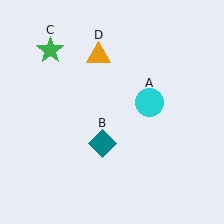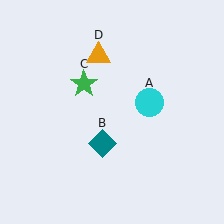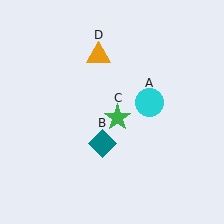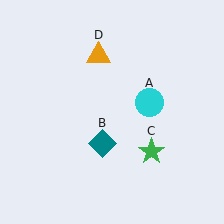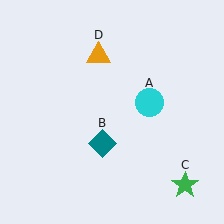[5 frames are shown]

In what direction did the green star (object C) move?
The green star (object C) moved down and to the right.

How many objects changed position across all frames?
1 object changed position: green star (object C).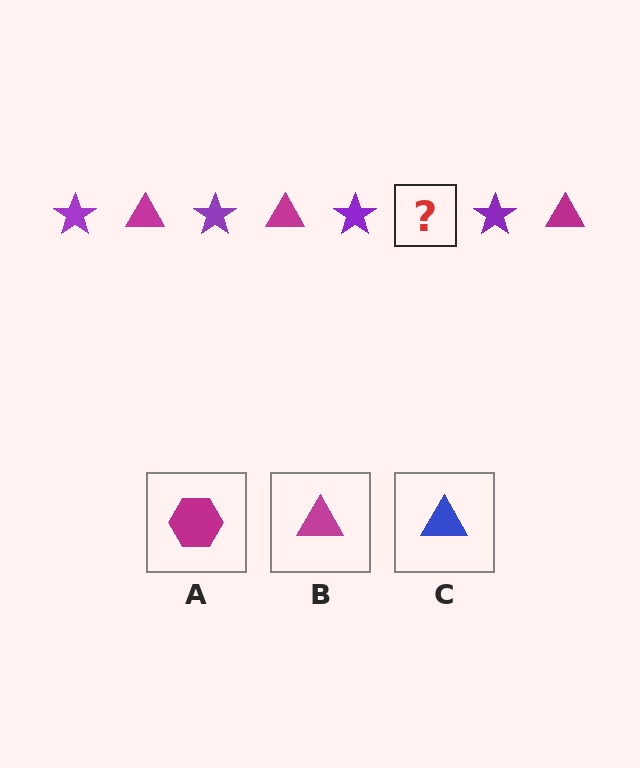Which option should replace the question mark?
Option B.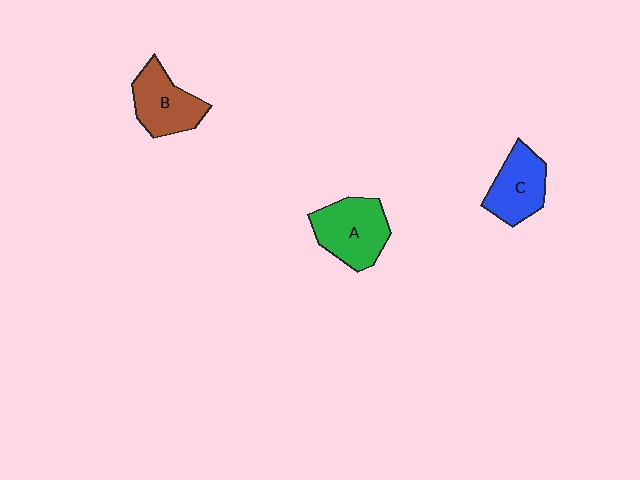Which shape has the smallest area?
Shape C (blue).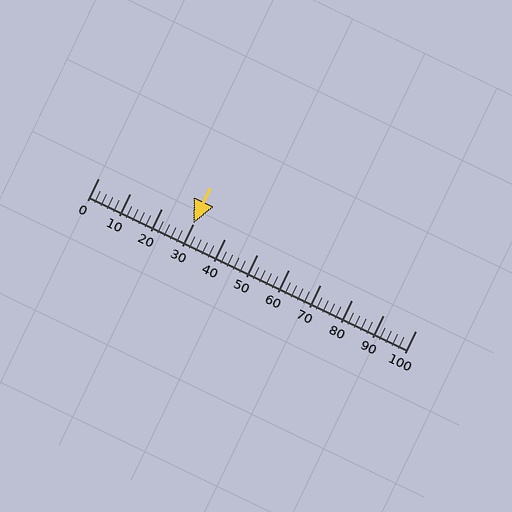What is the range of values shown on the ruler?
The ruler shows values from 0 to 100.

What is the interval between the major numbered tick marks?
The major tick marks are spaced 10 units apart.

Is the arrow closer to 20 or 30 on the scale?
The arrow is closer to 30.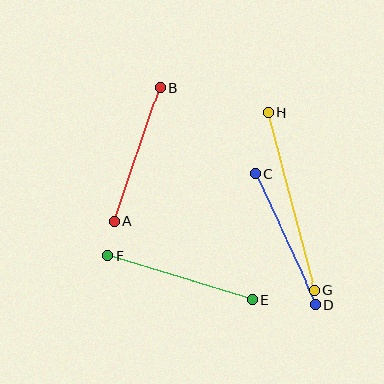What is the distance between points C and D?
The distance is approximately 143 pixels.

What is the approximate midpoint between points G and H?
The midpoint is at approximately (292, 201) pixels.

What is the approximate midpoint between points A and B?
The midpoint is at approximately (137, 154) pixels.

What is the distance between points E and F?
The distance is approximately 152 pixels.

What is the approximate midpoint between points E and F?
The midpoint is at approximately (180, 278) pixels.